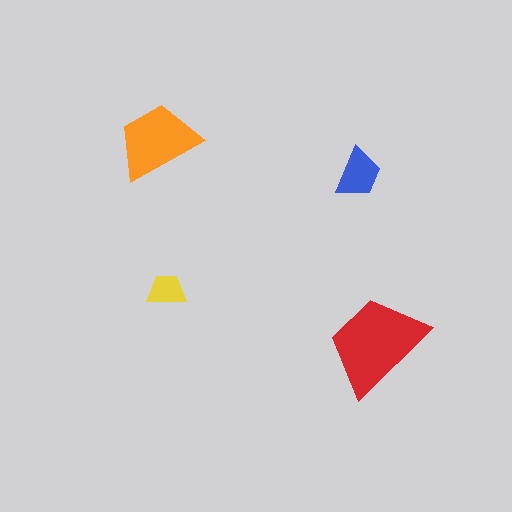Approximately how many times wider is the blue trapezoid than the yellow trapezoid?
About 1.5 times wider.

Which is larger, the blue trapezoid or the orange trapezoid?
The orange one.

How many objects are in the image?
There are 4 objects in the image.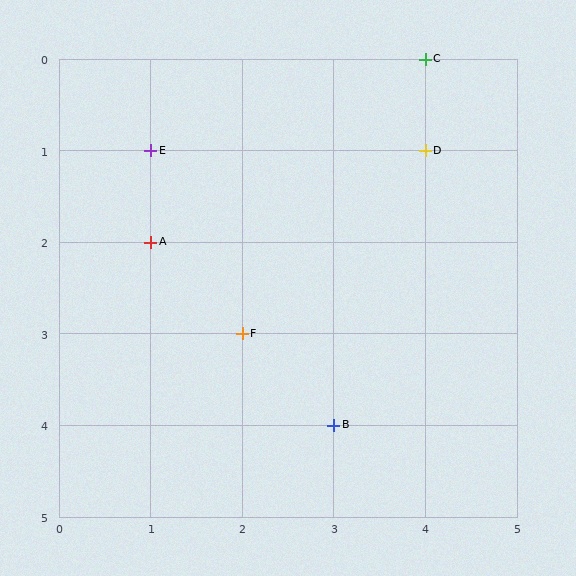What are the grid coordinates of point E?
Point E is at grid coordinates (1, 1).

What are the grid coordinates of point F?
Point F is at grid coordinates (2, 3).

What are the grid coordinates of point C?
Point C is at grid coordinates (4, 0).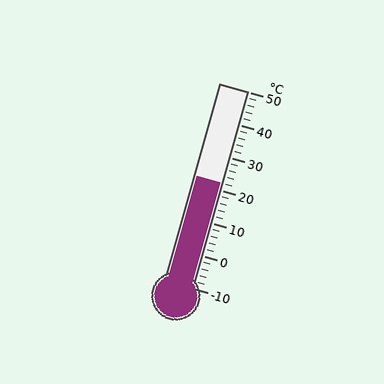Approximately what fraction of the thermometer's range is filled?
The thermometer is filled to approximately 55% of its range.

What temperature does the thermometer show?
The thermometer shows approximately 22°C.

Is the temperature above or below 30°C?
The temperature is below 30°C.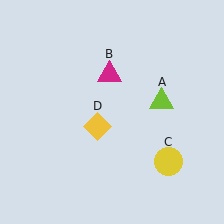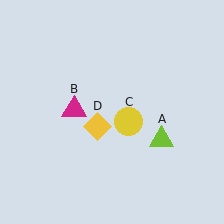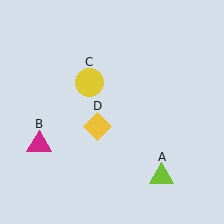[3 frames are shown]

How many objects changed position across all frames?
3 objects changed position: lime triangle (object A), magenta triangle (object B), yellow circle (object C).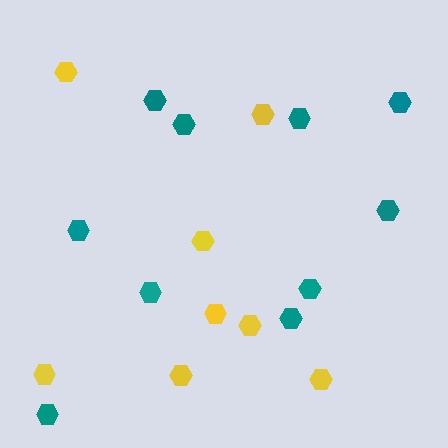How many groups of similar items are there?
There are 2 groups: one group of yellow hexagons (8) and one group of teal hexagons (10).